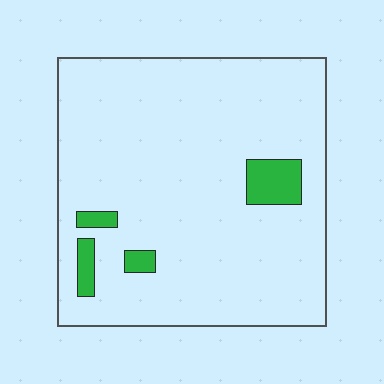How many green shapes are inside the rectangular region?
4.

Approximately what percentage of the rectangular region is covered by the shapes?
Approximately 5%.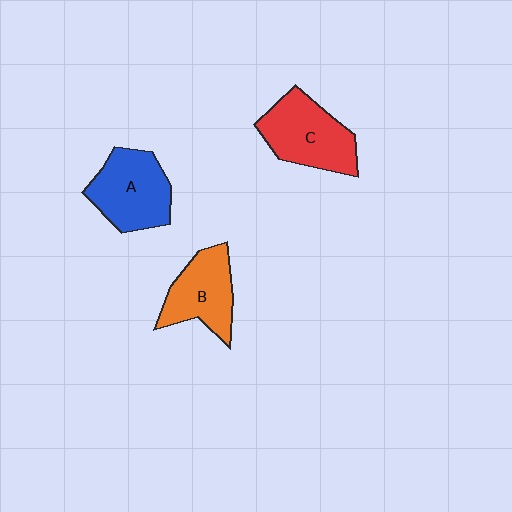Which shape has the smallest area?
Shape B (orange).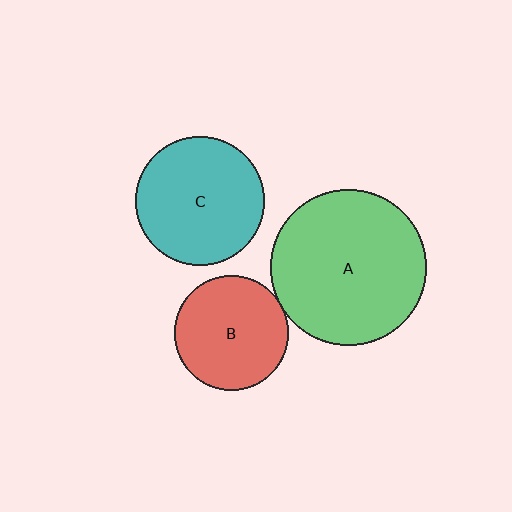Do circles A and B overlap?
Yes.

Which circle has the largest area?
Circle A (green).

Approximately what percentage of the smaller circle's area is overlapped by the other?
Approximately 5%.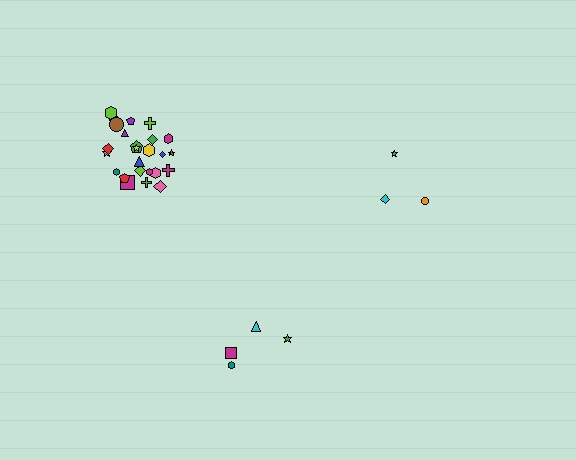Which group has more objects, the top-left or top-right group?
The top-left group.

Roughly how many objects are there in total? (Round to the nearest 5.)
Roughly 30 objects in total.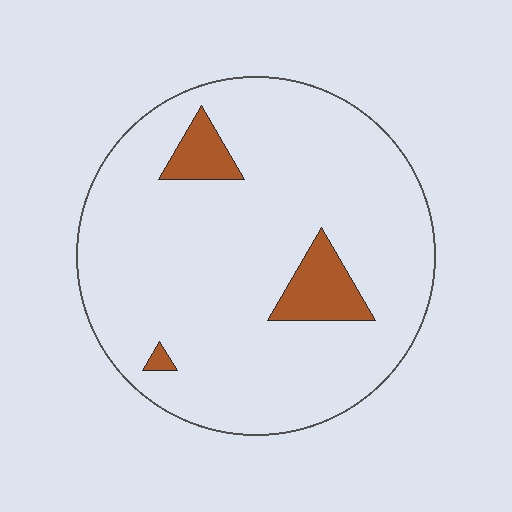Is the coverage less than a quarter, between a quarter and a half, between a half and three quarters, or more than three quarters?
Less than a quarter.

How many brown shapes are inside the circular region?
3.